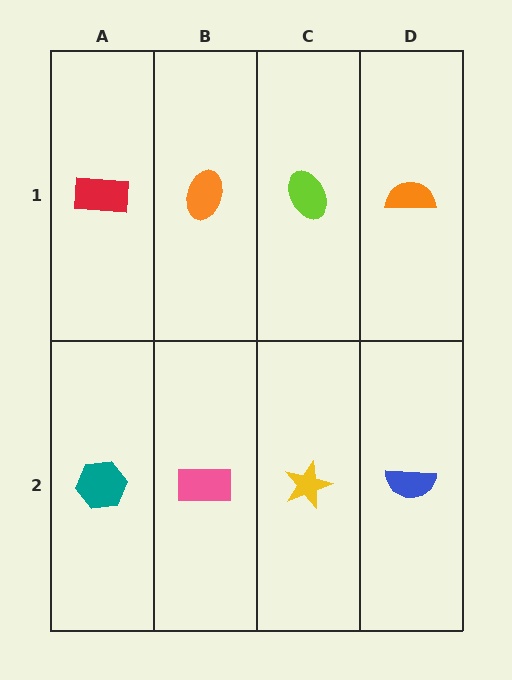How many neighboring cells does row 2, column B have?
3.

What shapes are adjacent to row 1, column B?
A pink rectangle (row 2, column B), a red rectangle (row 1, column A), a lime ellipse (row 1, column C).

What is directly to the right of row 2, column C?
A blue semicircle.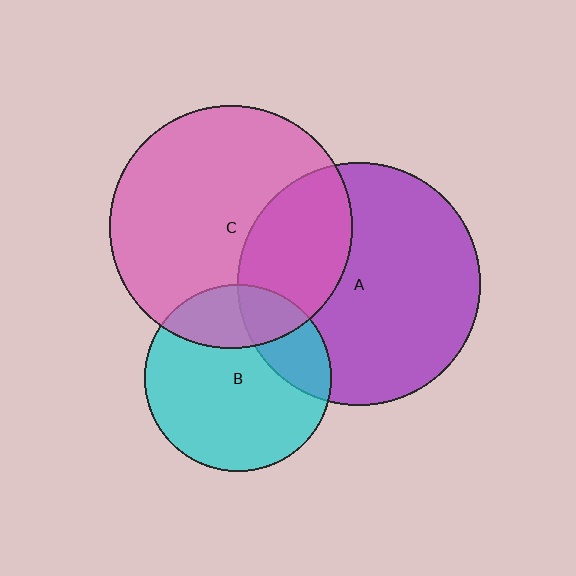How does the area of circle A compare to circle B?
Approximately 1.7 times.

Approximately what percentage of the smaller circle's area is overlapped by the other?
Approximately 30%.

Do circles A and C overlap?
Yes.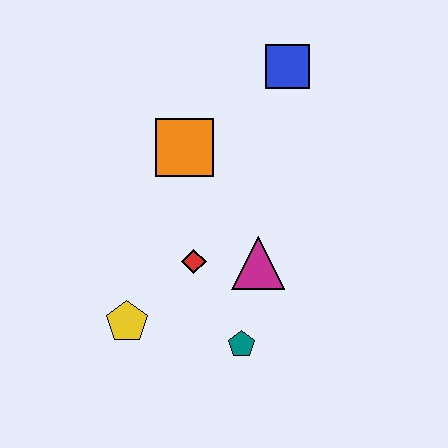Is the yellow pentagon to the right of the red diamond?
No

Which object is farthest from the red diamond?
The blue square is farthest from the red diamond.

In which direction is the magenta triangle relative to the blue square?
The magenta triangle is below the blue square.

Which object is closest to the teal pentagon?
The magenta triangle is closest to the teal pentagon.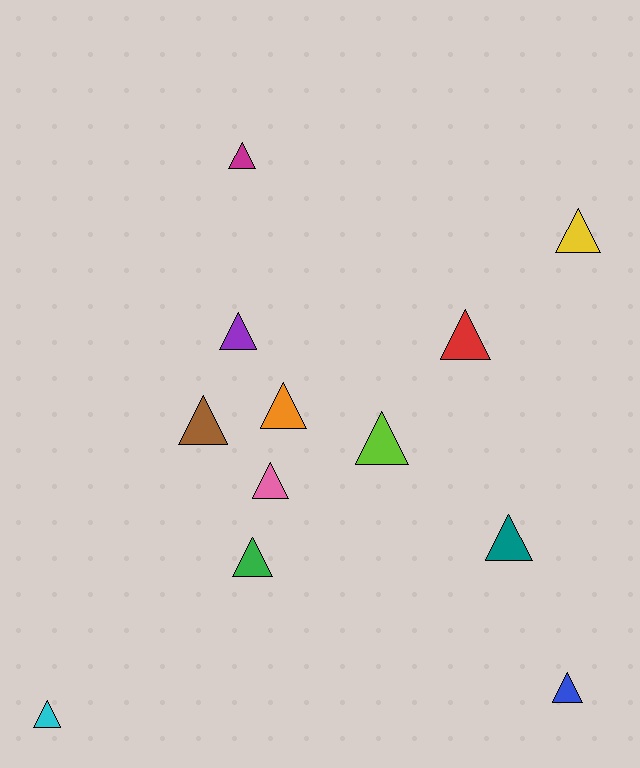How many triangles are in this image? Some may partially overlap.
There are 12 triangles.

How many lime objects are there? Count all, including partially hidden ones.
There is 1 lime object.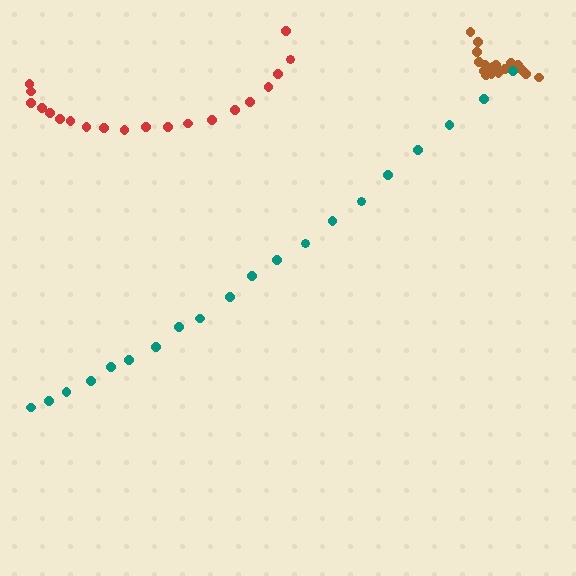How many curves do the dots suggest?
There are 3 distinct paths.